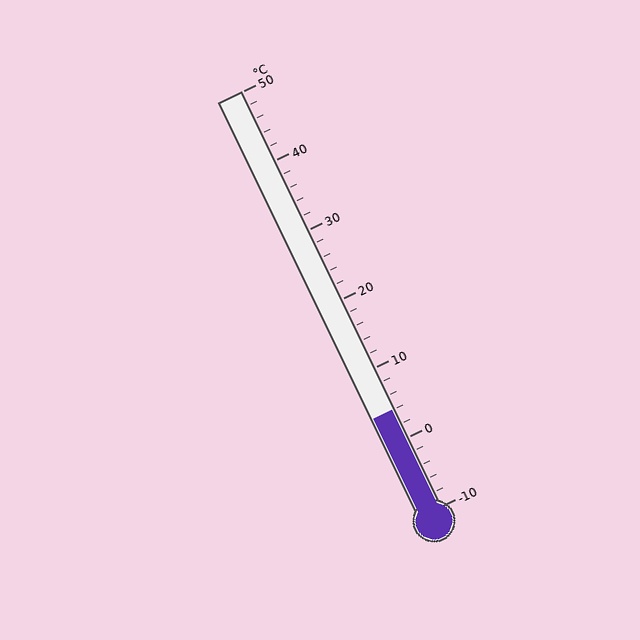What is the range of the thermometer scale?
The thermometer scale ranges from -10°C to 50°C.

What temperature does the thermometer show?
The thermometer shows approximately 4°C.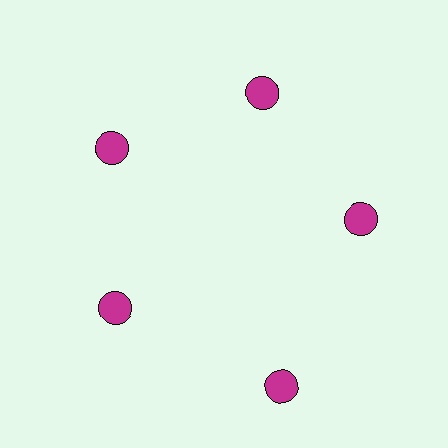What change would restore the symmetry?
The symmetry would be restored by moving it inward, back onto the ring so that all 5 circles sit at equal angles and equal distance from the center.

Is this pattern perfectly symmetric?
No. The 5 magenta circles are arranged in a ring, but one element near the 5 o'clock position is pushed outward from the center, breaking the 5-fold rotational symmetry.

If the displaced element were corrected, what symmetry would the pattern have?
It would have 5-fold rotational symmetry — the pattern would map onto itself every 72 degrees.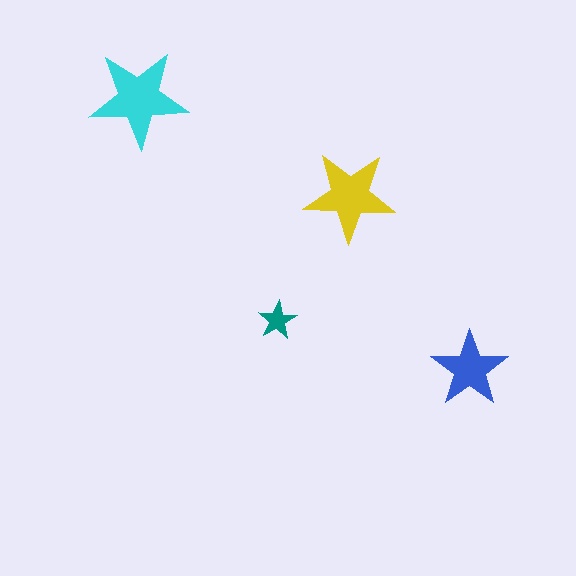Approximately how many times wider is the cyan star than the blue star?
About 1.5 times wider.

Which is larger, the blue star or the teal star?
The blue one.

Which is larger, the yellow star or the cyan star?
The cyan one.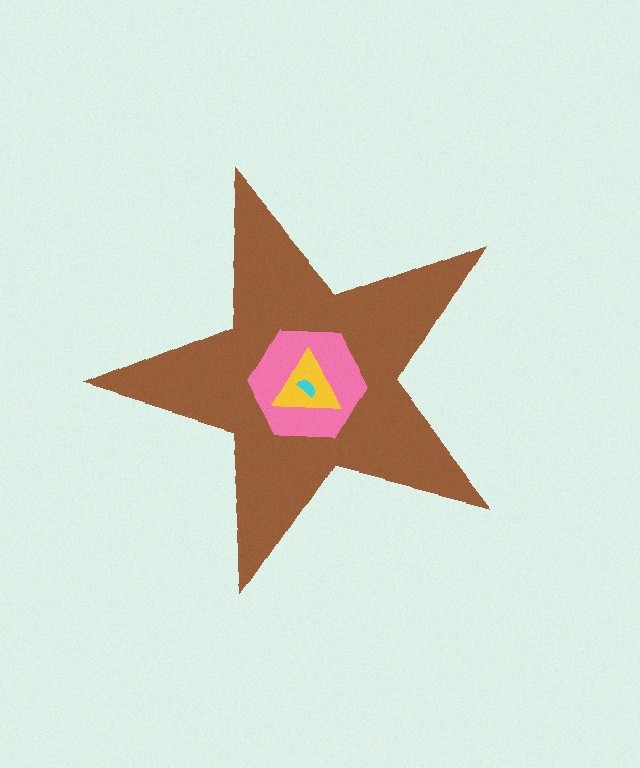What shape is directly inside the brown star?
The pink hexagon.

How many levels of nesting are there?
4.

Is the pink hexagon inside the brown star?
Yes.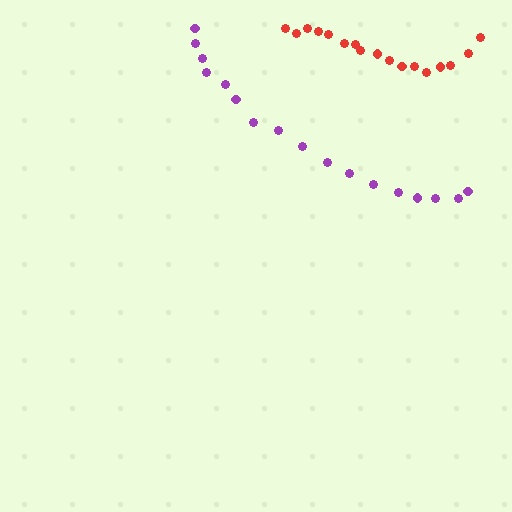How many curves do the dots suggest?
There are 2 distinct paths.